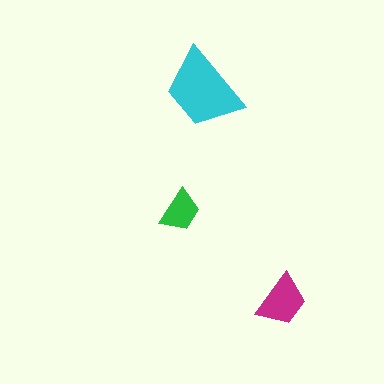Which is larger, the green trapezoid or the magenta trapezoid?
The magenta one.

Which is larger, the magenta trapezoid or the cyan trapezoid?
The cyan one.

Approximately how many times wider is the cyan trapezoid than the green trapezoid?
About 2 times wider.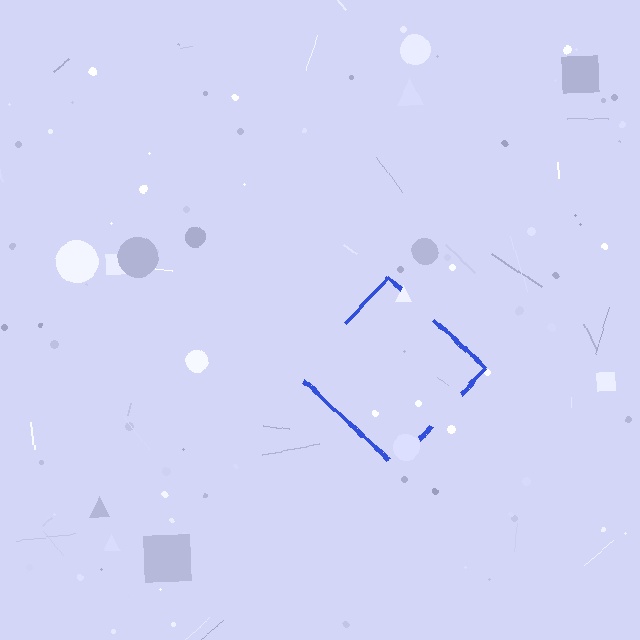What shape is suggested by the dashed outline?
The dashed outline suggests a diamond.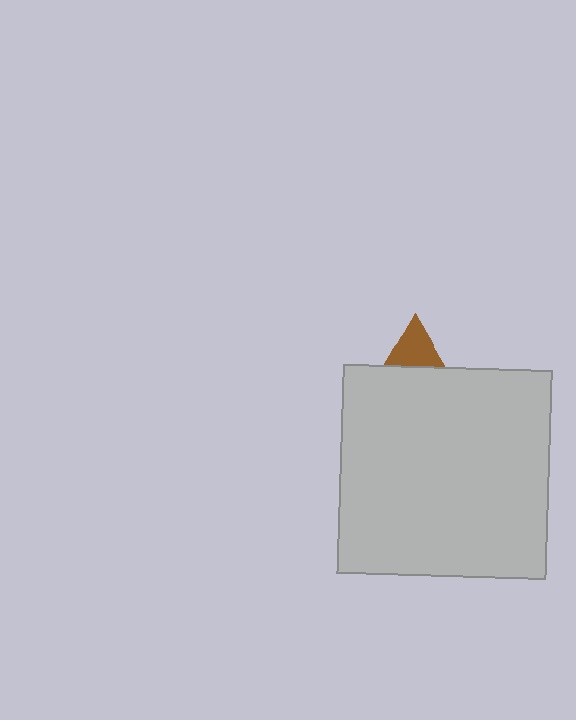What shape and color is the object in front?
The object in front is a light gray square.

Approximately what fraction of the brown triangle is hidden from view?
Roughly 68% of the brown triangle is hidden behind the light gray square.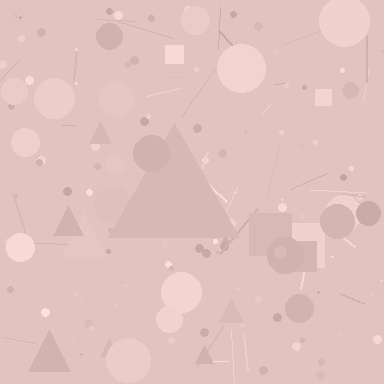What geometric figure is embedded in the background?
A triangle is embedded in the background.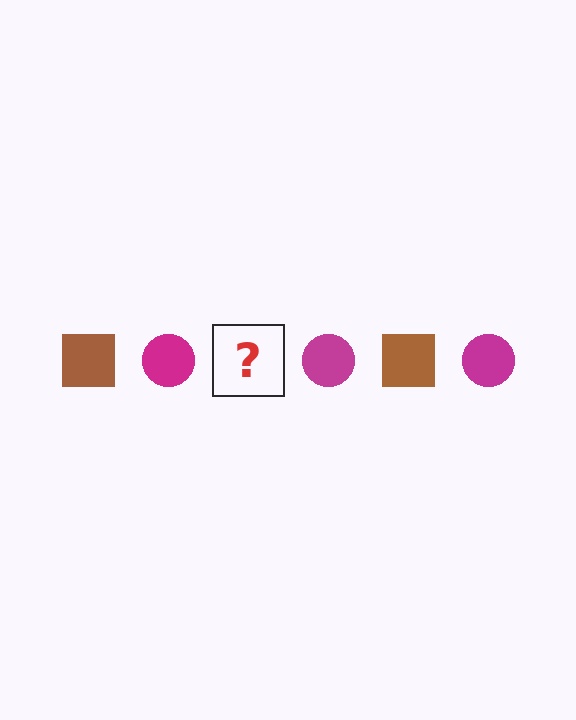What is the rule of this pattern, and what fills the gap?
The rule is that the pattern alternates between brown square and magenta circle. The gap should be filled with a brown square.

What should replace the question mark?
The question mark should be replaced with a brown square.